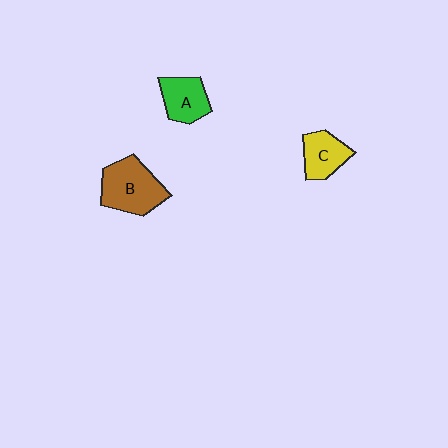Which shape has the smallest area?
Shape C (yellow).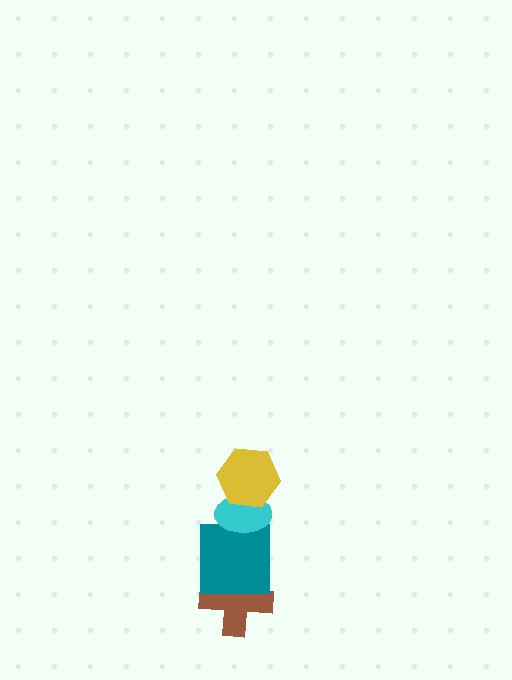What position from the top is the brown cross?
The brown cross is 4th from the top.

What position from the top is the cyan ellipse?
The cyan ellipse is 2nd from the top.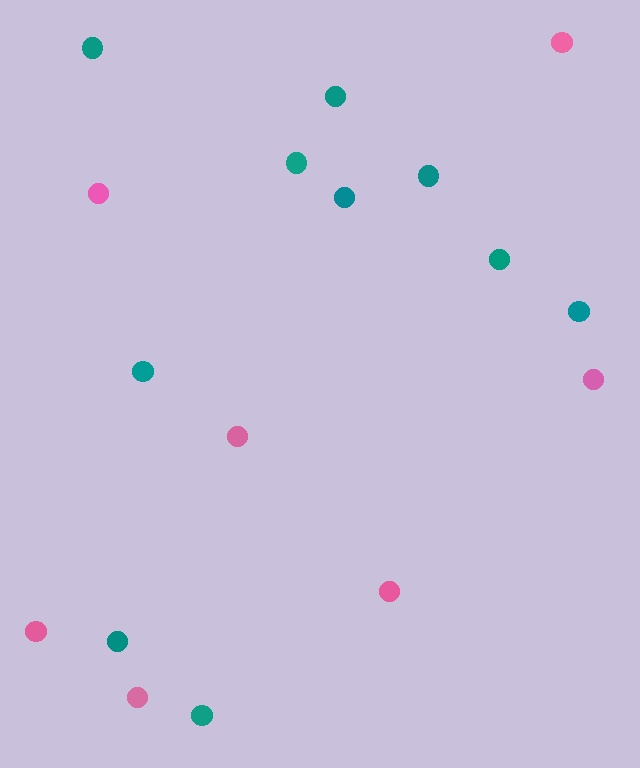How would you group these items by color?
There are 2 groups: one group of pink circles (7) and one group of teal circles (10).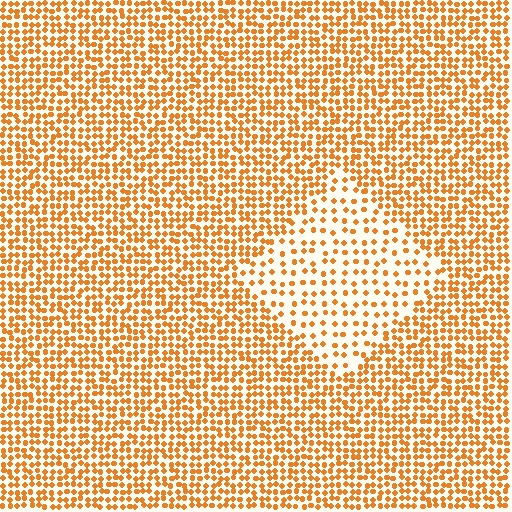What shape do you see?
I see a diamond.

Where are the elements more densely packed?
The elements are more densely packed outside the diamond boundary.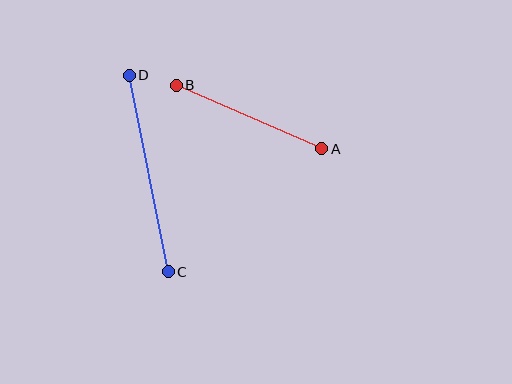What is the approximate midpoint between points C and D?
The midpoint is at approximately (149, 173) pixels.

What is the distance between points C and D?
The distance is approximately 200 pixels.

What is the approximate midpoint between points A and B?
The midpoint is at approximately (249, 117) pixels.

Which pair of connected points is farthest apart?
Points C and D are farthest apart.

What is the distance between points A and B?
The distance is approximately 159 pixels.